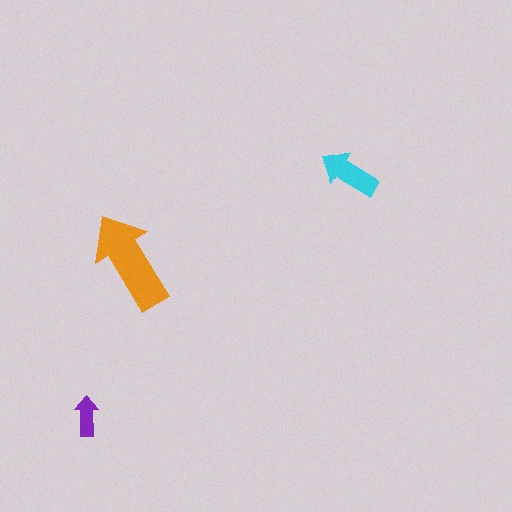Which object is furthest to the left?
The purple arrow is leftmost.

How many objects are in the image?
There are 3 objects in the image.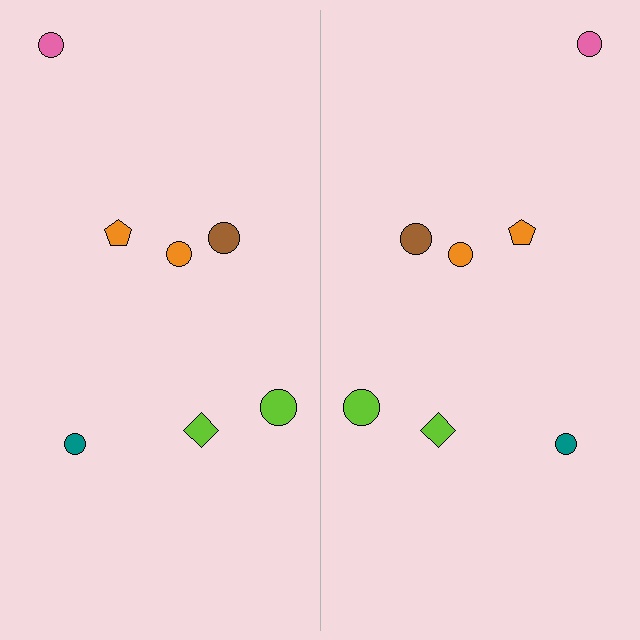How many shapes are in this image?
There are 14 shapes in this image.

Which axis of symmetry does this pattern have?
The pattern has a vertical axis of symmetry running through the center of the image.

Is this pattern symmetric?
Yes, this pattern has bilateral (reflection) symmetry.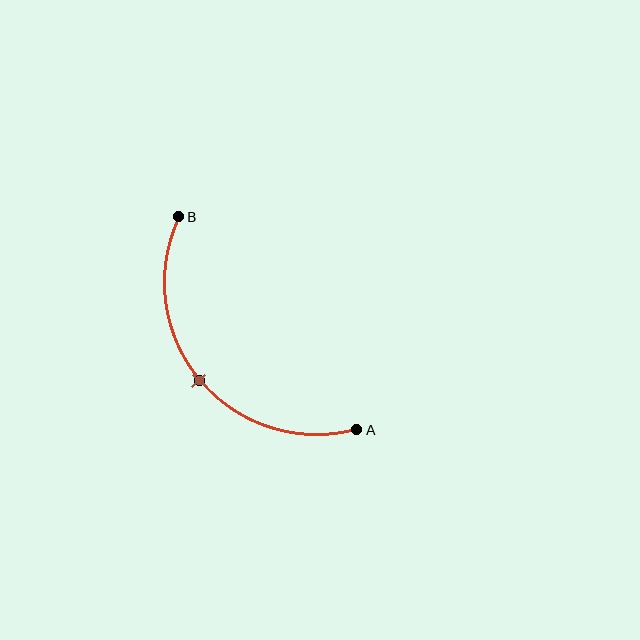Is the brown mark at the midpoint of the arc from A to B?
Yes. The brown mark lies on the arc at equal arc-length from both A and B — it is the arc midpoint.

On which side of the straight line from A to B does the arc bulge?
The arc bulges below and to the left of the straight line connecting A and B.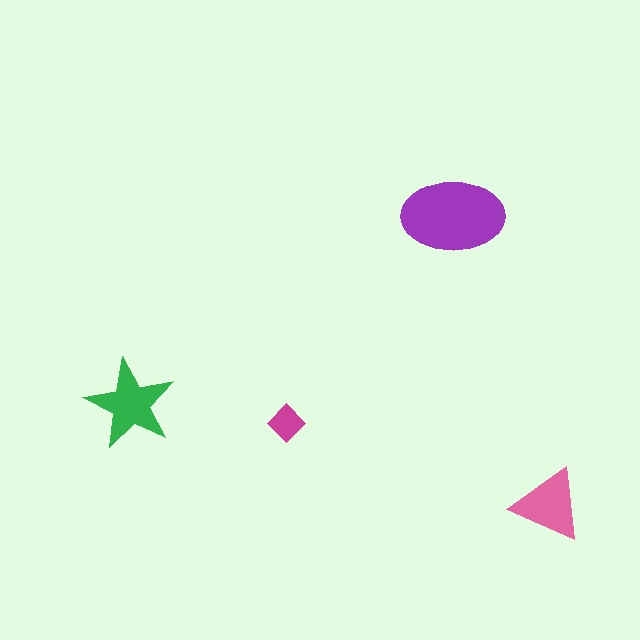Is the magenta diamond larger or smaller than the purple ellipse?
Smaller.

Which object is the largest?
The purple ellipse.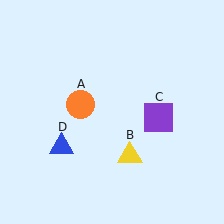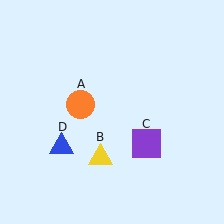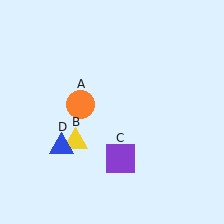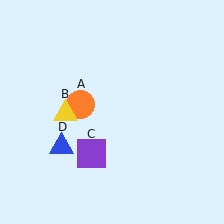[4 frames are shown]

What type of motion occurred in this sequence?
The yellow triangle (object B), purple square (object C) rotated clockwise around the center of the scene.